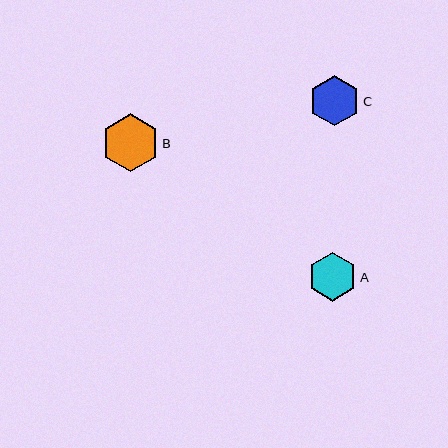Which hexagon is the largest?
Hexagon B is the largest with a size of approximately 58 pixels.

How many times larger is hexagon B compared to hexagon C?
Hexagon B is approximately 1.1 times the size of hexagon C.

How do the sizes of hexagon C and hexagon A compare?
Hexagon C and hexagon A are approximately the same size.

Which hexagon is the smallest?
Hexagon A is the smallest with a size of approximately 49 pixels.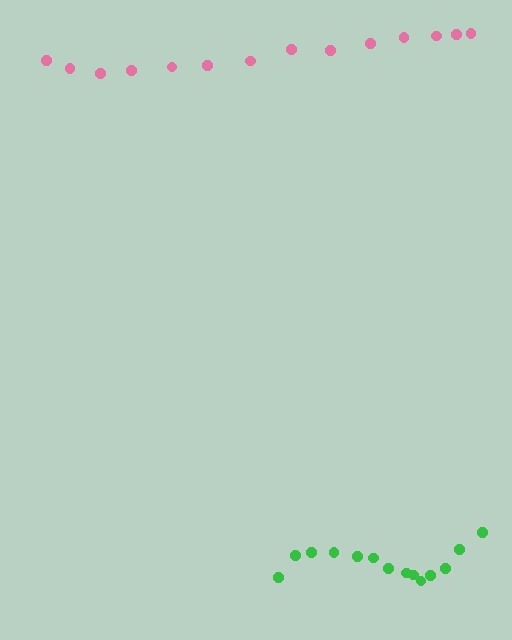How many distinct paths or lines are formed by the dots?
There are 2 distinct paths.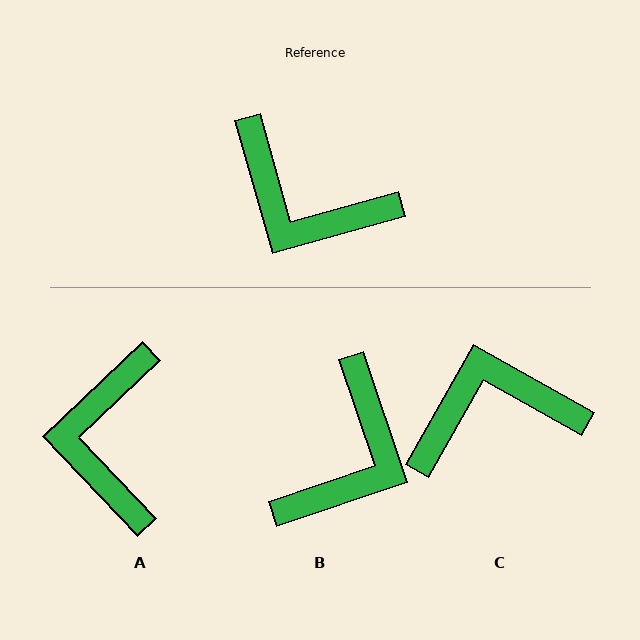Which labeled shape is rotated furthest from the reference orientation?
C, about 135 degrees away.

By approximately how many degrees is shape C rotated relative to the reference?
Approximately 135 degrees clockwise.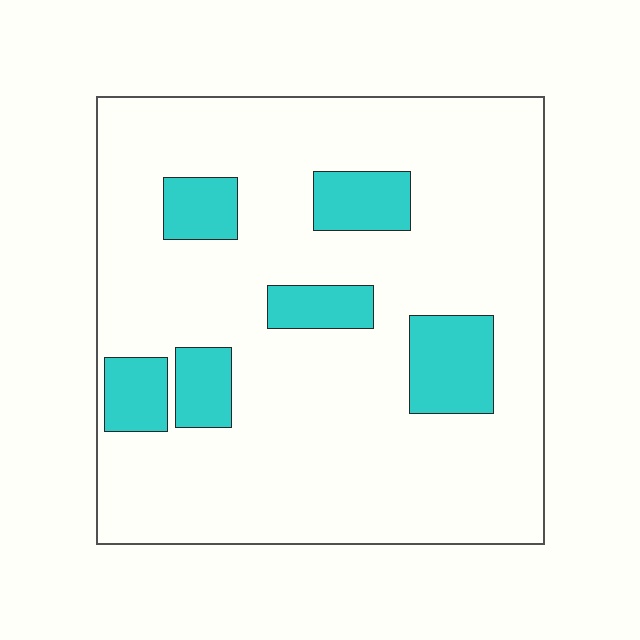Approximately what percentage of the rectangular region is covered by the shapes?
Approximately 15%.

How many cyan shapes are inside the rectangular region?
6.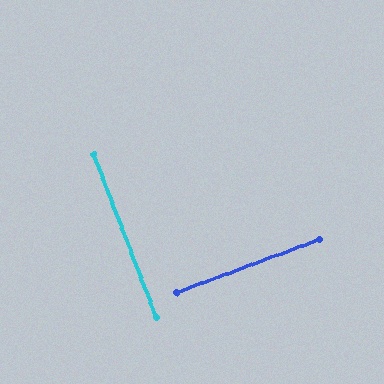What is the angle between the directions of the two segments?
Approximately 89 degrees.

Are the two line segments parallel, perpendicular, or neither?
Perpendicular — they meet at approximately 89°.